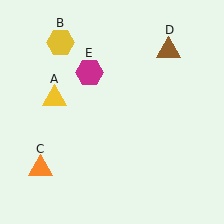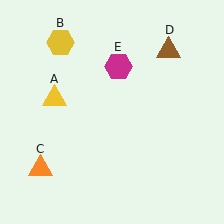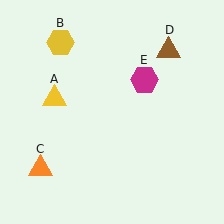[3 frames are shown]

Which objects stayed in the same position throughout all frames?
Yellow triangle (object A) and yellow hexagon (object B) and orange triangle (object C) and brown triangle (object D) remained stationary.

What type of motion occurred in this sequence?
The magenta hexagon (object E) rotated clockwise around the center of the scene.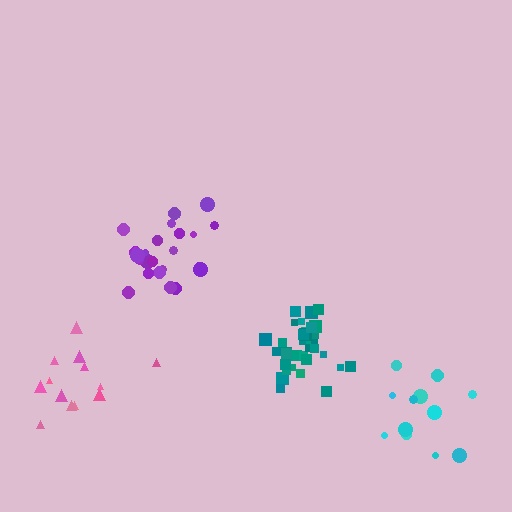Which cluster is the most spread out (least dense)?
Pink.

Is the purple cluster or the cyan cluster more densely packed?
Purple.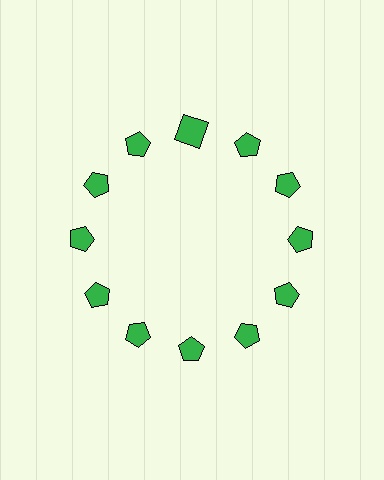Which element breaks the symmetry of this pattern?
The green square at roughly the 12 o'clock position breaks the symmetry. All other shapes are green pentagons.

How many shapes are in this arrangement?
There are 12 shapes arranged in a ring pattern.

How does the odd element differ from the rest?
It has a different shape: square instead of pentagon.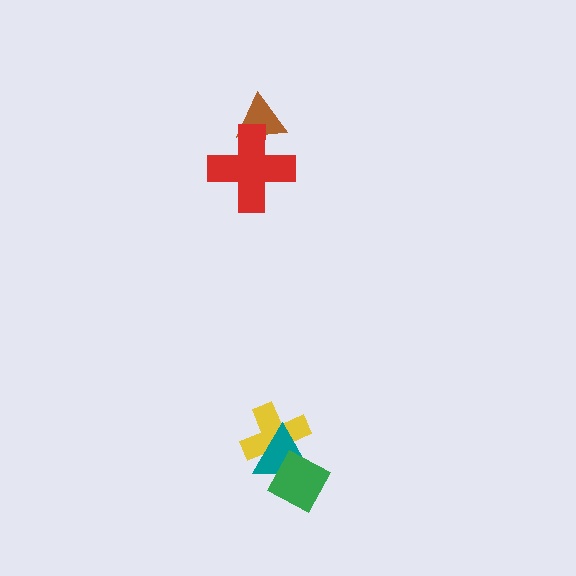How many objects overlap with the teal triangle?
2 objects overlap with the teal triangle.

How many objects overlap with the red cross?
1 object overlaps with the red cross.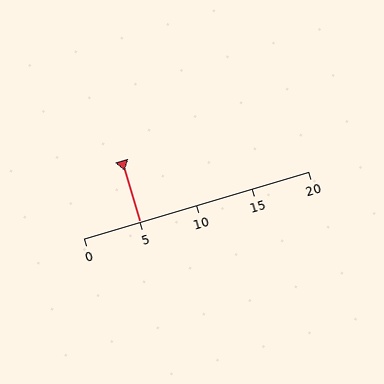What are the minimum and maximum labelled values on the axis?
The axis runs from 0 to 20.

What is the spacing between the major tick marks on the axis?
The major ticks are spaced 5 apart.